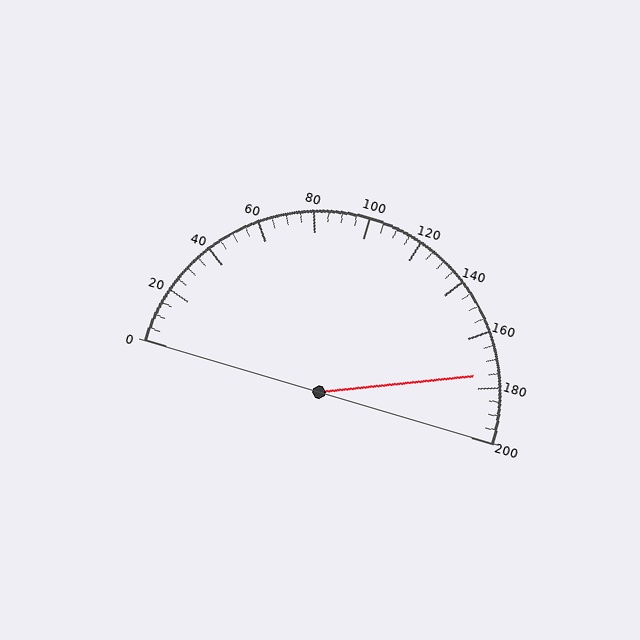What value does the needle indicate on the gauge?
The needle indicates approximately 175.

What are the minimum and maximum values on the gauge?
The gauge ranges from 0 to 200.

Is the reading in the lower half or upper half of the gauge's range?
The reading is in the upper half of the range (0 to 200).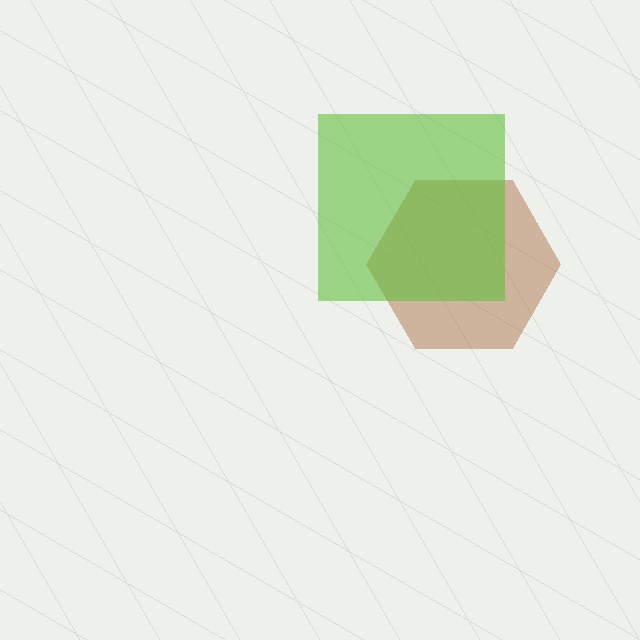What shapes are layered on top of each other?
The layered shapes are: a brown hexagon, a lime square.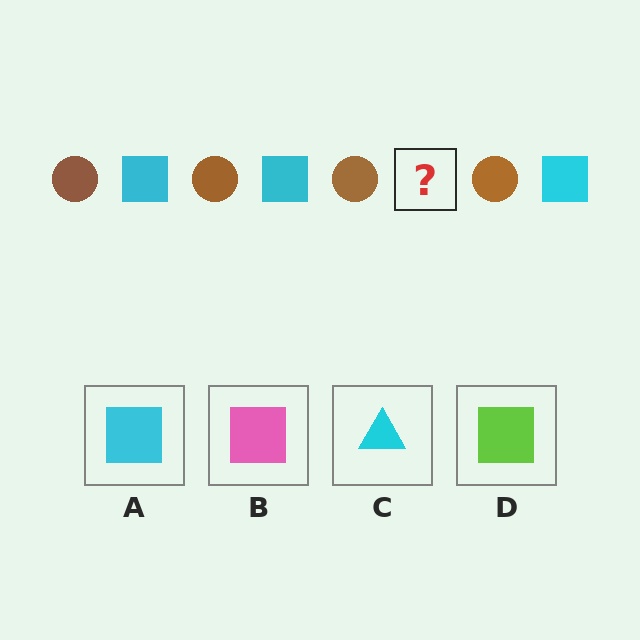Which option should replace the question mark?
Option A.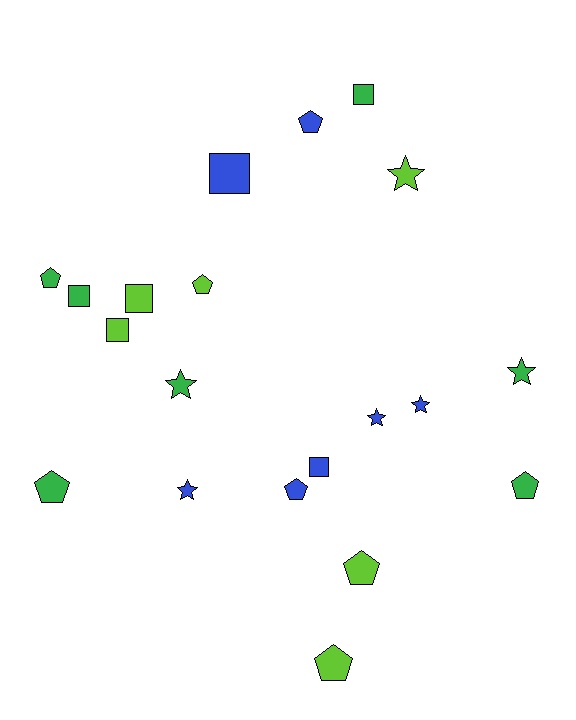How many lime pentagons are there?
There are 3 lime pentagons.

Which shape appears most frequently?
Pentagon, with 8 objects.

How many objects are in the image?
There are 20 objects.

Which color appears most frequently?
Green, with 7 objects.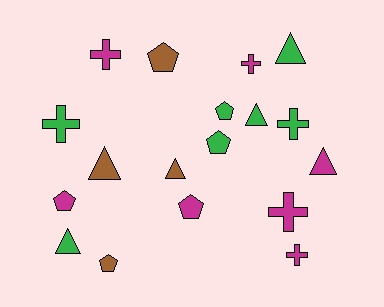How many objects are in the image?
There are 18 objects.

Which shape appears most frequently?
Cross, with 6 objects.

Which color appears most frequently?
Magenta, with 7 objects.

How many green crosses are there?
There are 2 green crosses.